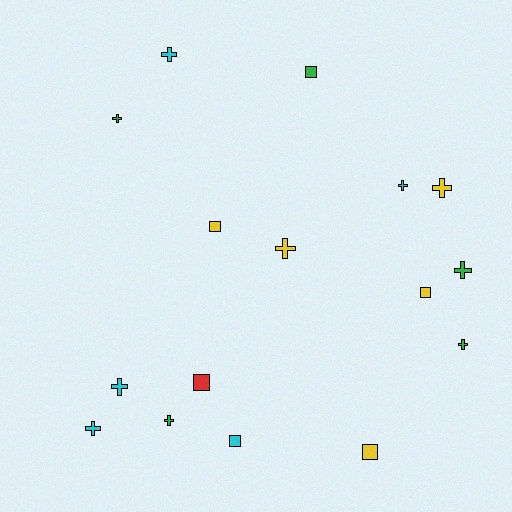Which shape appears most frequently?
Cross, with 10 objects.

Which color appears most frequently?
Green, with 5 objects.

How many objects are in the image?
There are 16 objects.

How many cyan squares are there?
There is 1 cyan square.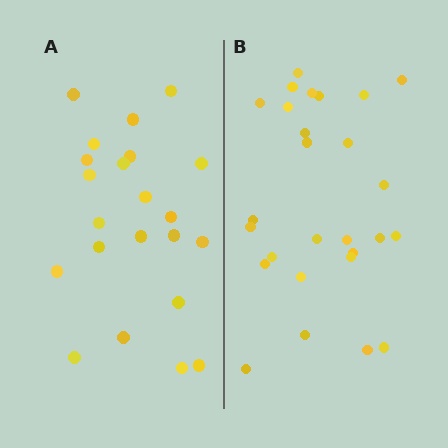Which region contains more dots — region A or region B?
Region B (the right region) has more dots.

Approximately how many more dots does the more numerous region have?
Region B has about 5 more dots than region A.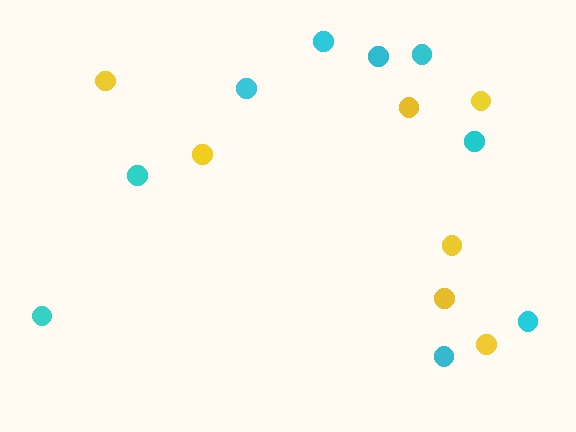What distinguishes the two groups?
There are 2 groups: one group of cyan circles (9) and one group of yellow circles (7).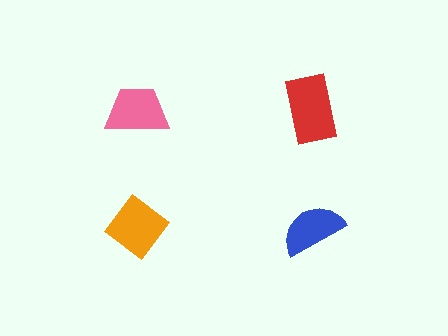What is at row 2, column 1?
An orange diamond.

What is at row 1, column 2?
A red rectangle.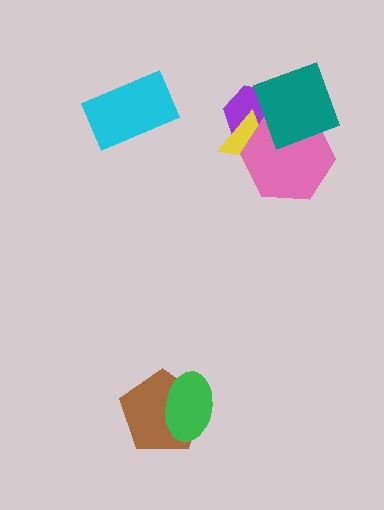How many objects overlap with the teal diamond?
3 objects overlap with the teal diamond.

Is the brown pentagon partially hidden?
Yes, it is partially covered by another shape.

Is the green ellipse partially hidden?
No, no other shape covers it.